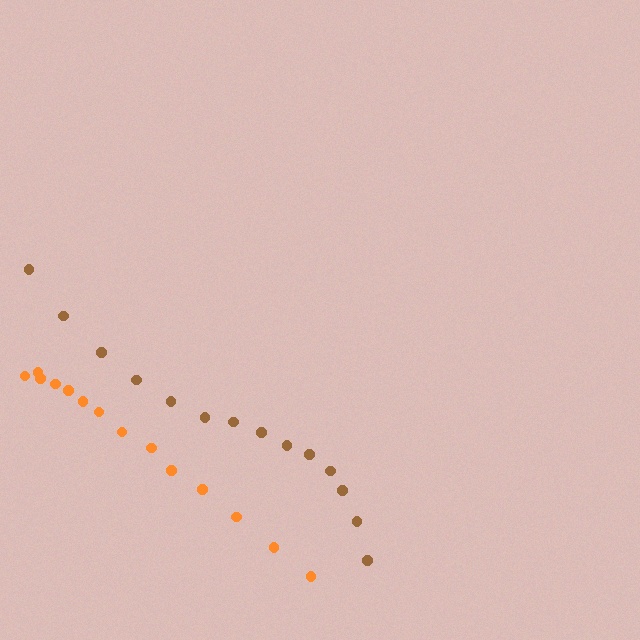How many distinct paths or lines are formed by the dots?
There are 2 distinct paths.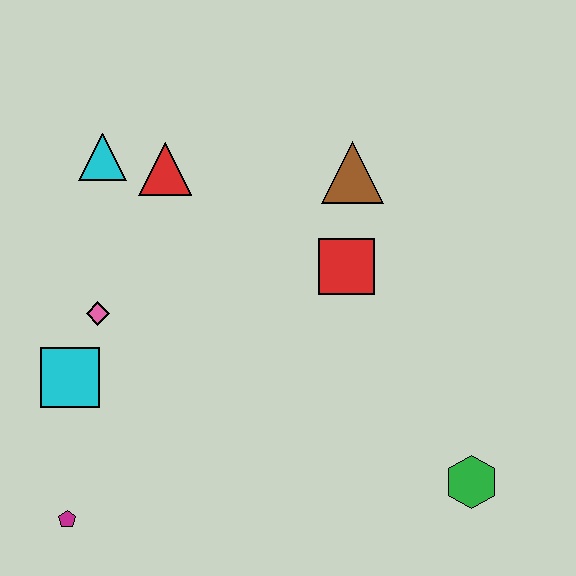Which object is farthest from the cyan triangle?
The green hexagon is farthest from the cyan triangle.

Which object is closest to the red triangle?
The cyan triangle is closest to the red triangle.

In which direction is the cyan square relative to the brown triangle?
The cyan square is to the left of the brown triangle.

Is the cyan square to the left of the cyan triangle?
Yes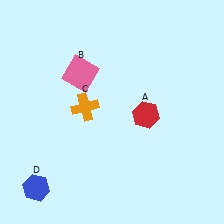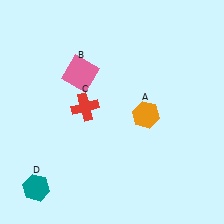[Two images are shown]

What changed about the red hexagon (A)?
In Image 1, A is red. In Image 2, it changed to orange.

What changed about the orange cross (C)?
In Image 1, C is orange. In Image 2, it changed to red.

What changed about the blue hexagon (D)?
In Image 1, D is blue. In Image 2, it changed to teal.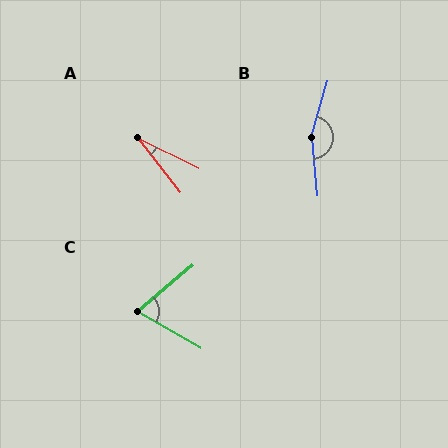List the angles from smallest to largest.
A (25°), C (70°), B (158°).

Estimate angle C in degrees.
Approximately 70 degrees.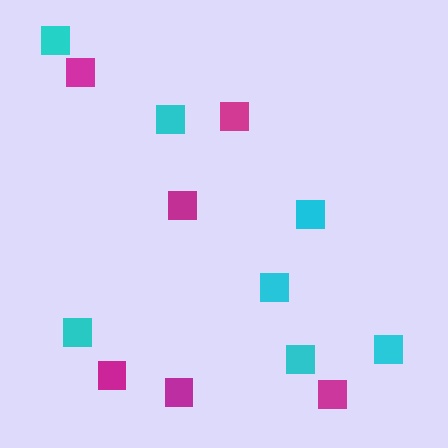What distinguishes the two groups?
There are 2 groups: one group of cyan squares (7) and one group of magenta squares (6).